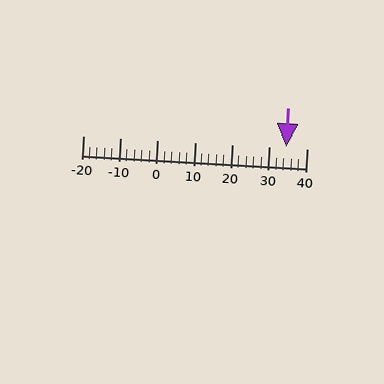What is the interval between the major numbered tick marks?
The major tick marks are spaced 10 units apart.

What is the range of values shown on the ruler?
The ruler shows values from -20 to 40.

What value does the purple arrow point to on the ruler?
The purple arrow points to approximately 34.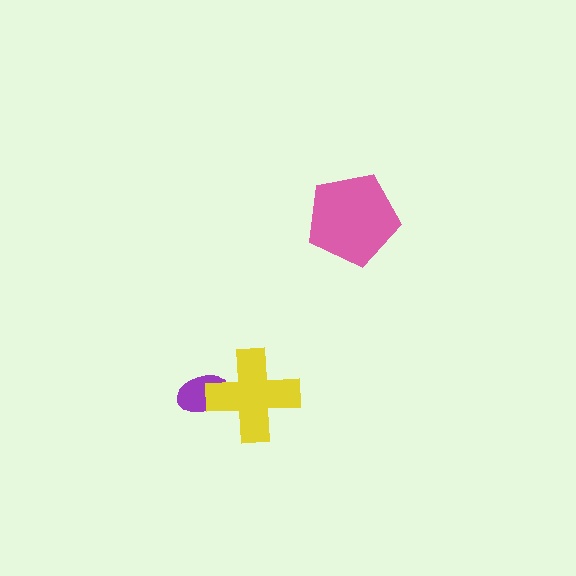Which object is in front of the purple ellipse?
The yellow cross is in front of the purple ellipse.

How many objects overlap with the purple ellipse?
1 object overlaps with the purple ellipse.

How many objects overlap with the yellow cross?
1 object overlaps with the yellow cross.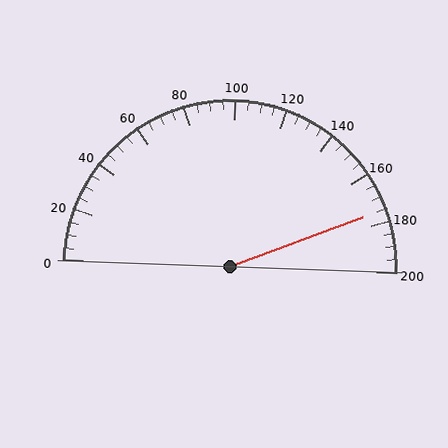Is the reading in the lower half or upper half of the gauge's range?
The reading is in the upper half of the range (0 to 200).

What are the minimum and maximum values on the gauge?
The gauge ranges from 0 to 200.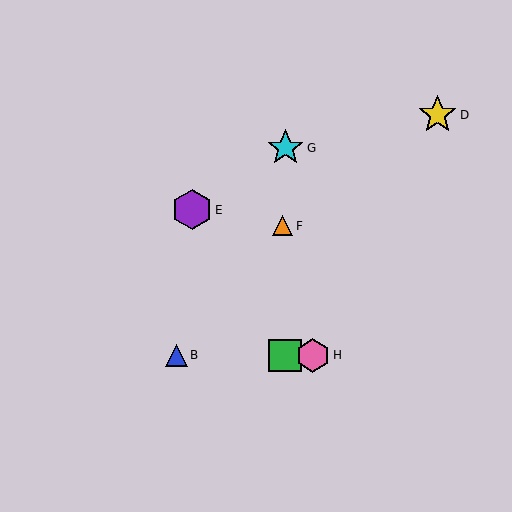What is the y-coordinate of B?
Object B is at y≈356.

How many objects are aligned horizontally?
4 objects (A, B, C, H) are aligned horizontally.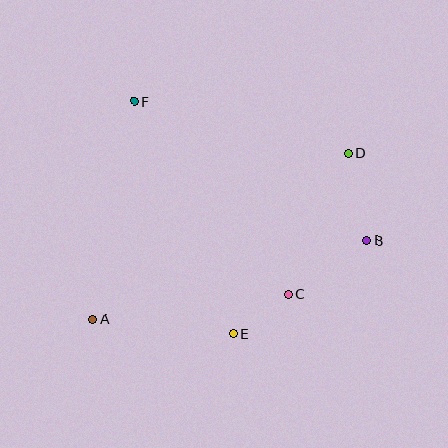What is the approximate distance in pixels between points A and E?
The distance between A and E is approximately 141 pixels.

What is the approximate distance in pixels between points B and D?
The distance between B and D is approximately 89 pixels.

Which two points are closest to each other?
Points C and E are closest to each other.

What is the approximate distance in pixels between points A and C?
The distance between A and C is approximately 196 pixels.